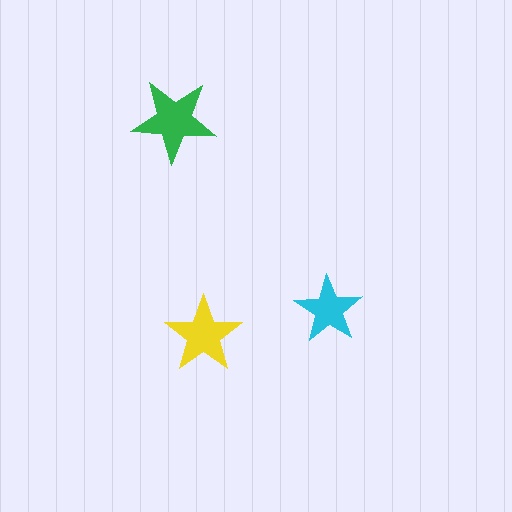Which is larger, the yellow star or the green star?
The green one.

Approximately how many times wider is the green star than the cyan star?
About 1.5 times wider.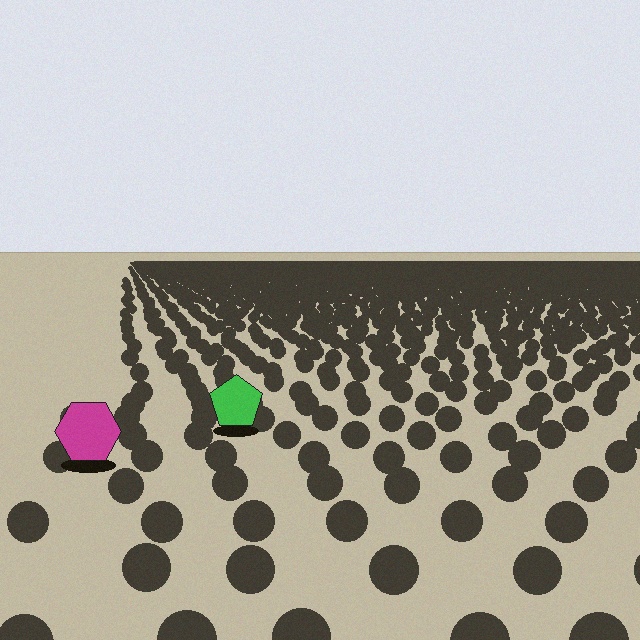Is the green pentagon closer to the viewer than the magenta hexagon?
No. The magenta hexagon is closer — you can tell from the texture gradient: the ground texture is coarser near it.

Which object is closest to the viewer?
The magenta hexagon is closest. The texture marks near it are larger and more spread out.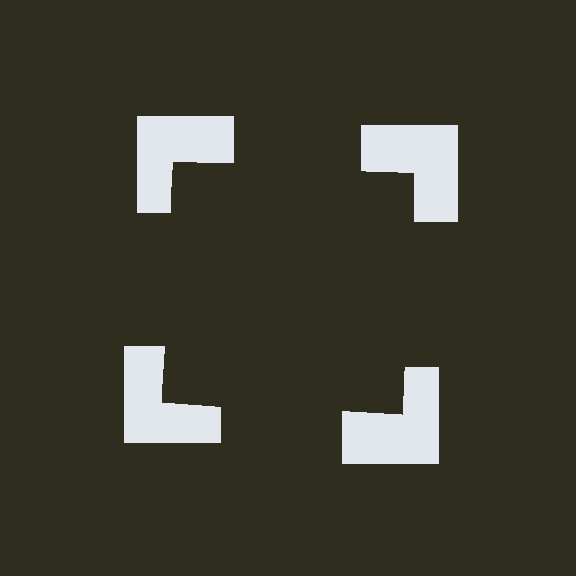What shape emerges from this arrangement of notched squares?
An illusory square — its edges are inferred from the aligned wedge cuts in the notched squares, not physically drawn.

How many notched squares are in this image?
There are 4 — one at each vertex of the illusory square.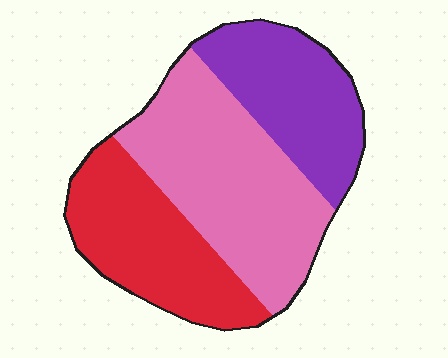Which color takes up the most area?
Pink, at roughly 45%.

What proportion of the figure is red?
Red covers about 30% of the figure.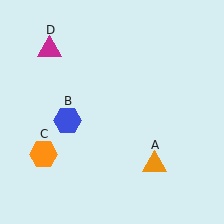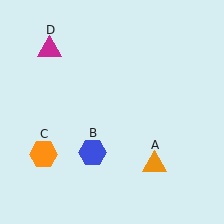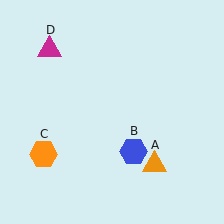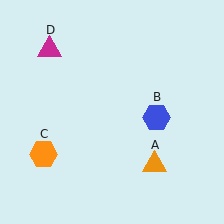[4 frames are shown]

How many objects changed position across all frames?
1 object changed position: blue hexagon (object B).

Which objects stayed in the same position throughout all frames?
Orange triangle (object A) and orange hexagon (object C) and magenta triangle (object D) remained stationary.